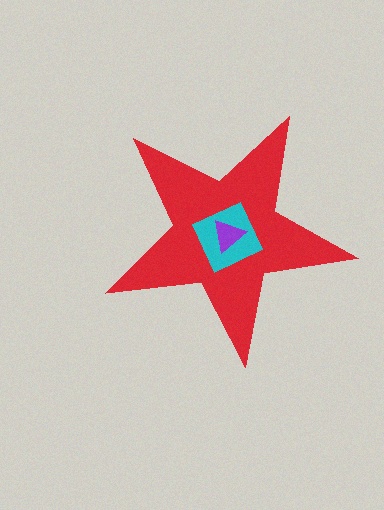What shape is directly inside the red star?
The cyan square.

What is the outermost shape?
The red star.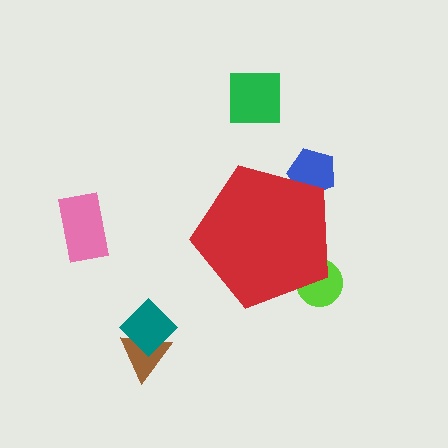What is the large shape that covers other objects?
A red pentagon.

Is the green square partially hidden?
No, the green square is fully visible.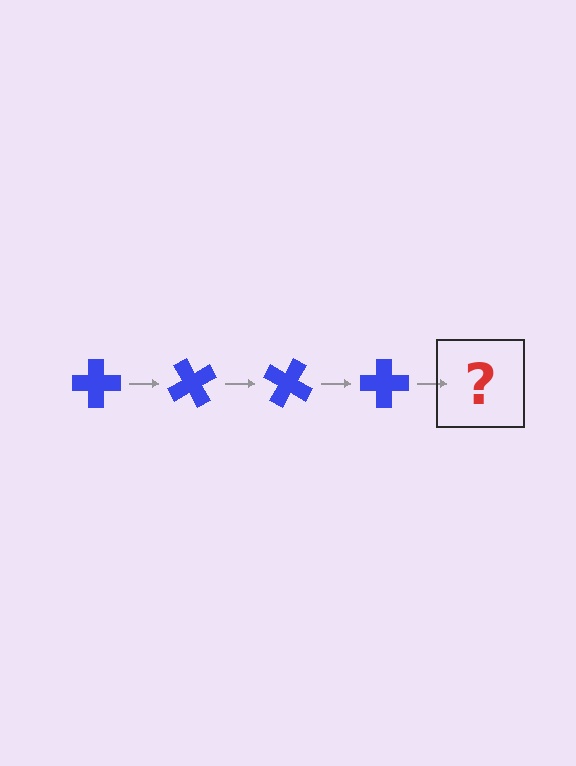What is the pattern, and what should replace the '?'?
The pattern is that the cross rotates 60 degrees each step. The '?' should be a blue cross rotated 240 degrees.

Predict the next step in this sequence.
The next step is a blue cross rotated 240 degrees.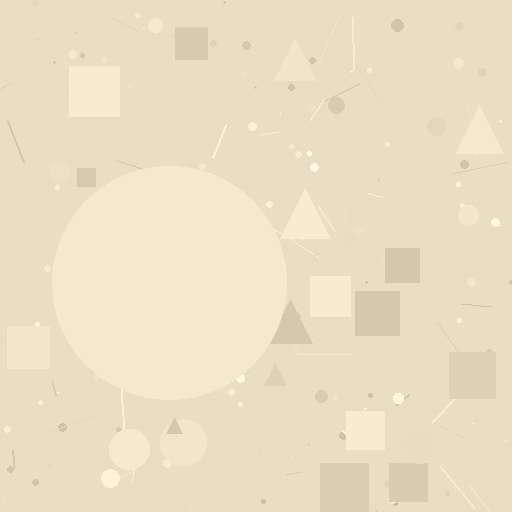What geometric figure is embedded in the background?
A circle is embedded in the background.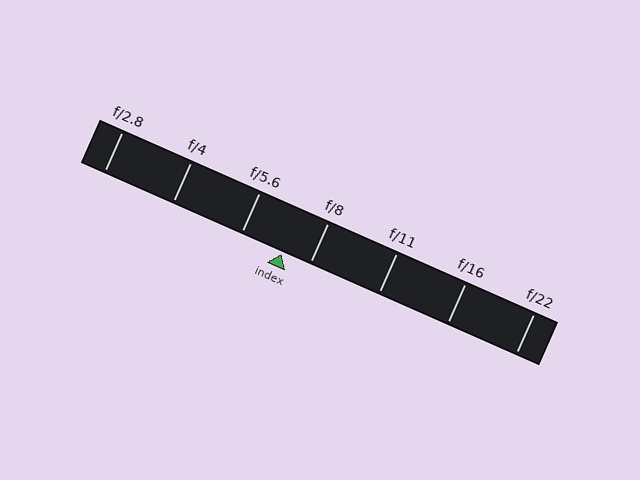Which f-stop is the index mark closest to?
The index mark is closest to f/8.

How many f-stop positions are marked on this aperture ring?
There are 7 f-stop positions marked.